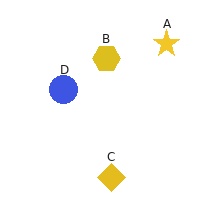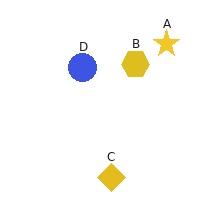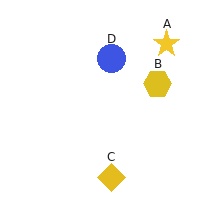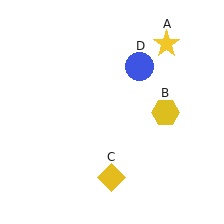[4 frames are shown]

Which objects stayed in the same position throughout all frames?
Yellow star (object A) and yellow diamond (object C) remained stationary.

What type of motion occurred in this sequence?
The yellow hexagon (object B), blue circle (object D) rotated clockwise around the center of the scene.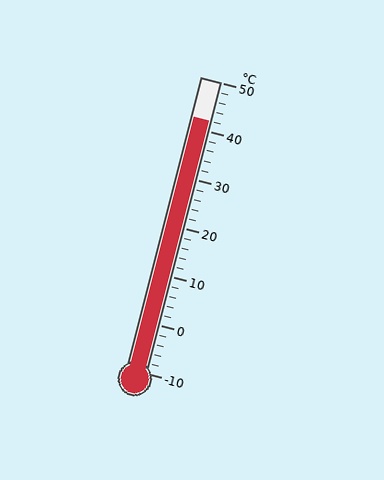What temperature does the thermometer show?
The thermometer shows approximately 42°C.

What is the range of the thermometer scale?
The thermometer scale ranges from -10°C to 50°C.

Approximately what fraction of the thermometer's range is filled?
The thermometer is filled to approximately 85% of its range.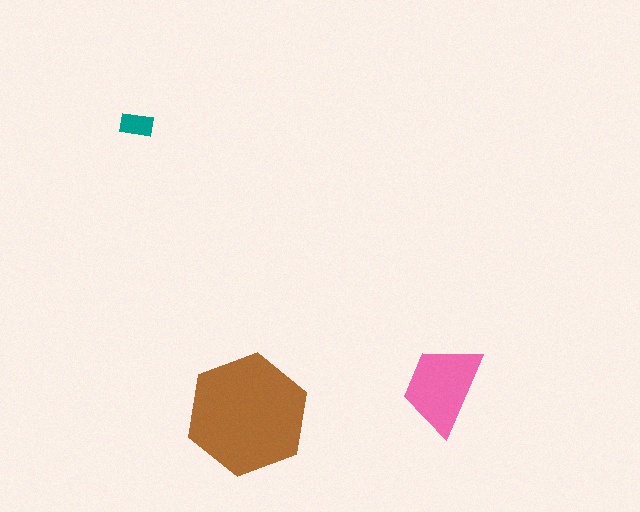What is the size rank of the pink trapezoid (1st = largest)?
2nd.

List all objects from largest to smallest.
The brown hexagon, the pink trapezoid, the teal rectangle.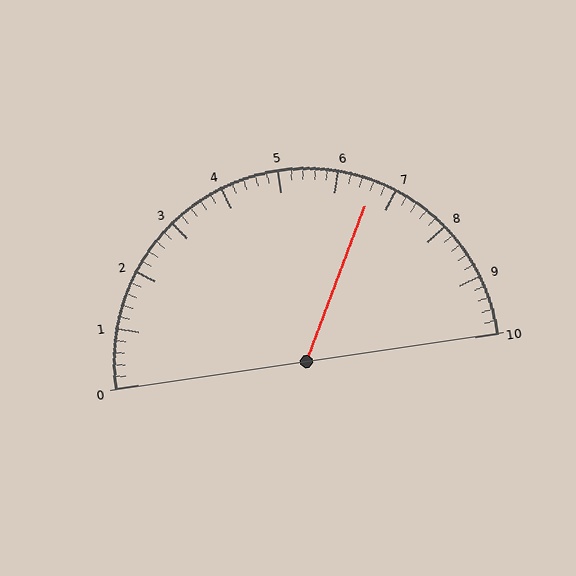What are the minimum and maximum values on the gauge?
The gauge ranges from 0 to 10.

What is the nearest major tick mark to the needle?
The nearest major tick mark is 7.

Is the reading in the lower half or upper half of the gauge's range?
The reading is in the upper half of the range (0 to 10).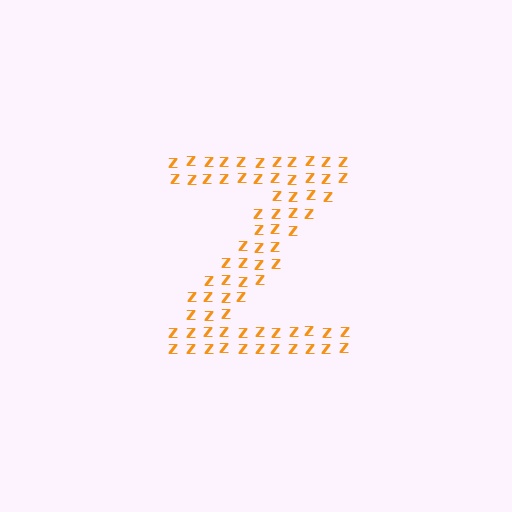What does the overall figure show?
The overall figure shows the letter Z.